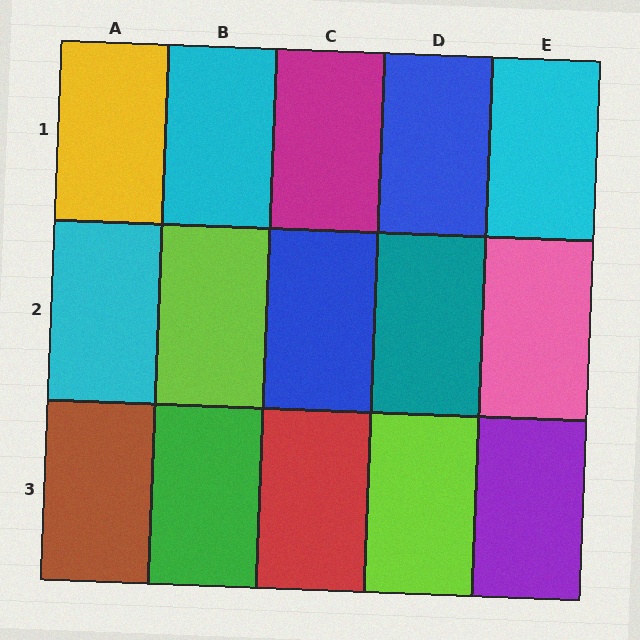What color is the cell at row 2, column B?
Lime.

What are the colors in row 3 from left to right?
Brown, green, red, lime, purple.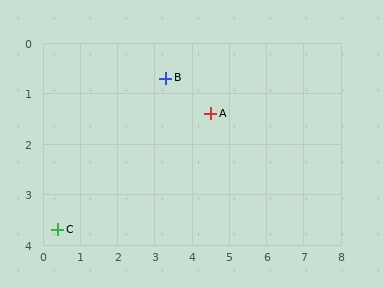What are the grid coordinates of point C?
Point C is at approximately (0.4, 3.7).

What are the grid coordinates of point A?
Point A is at approximately (4.5, 1.4).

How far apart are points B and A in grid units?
Points B and A are about 1.4 grid units apart.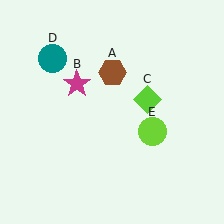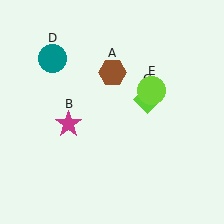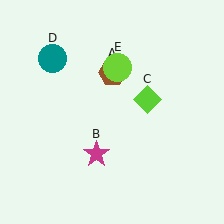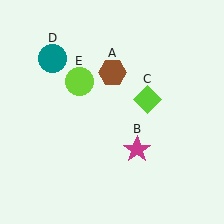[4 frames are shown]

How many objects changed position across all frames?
2 objects changed position: magenta star (object B), lime circle (object E).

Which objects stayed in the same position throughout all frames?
Brown hexagon (object A) and lime diamond (object C) and teal circle (object D) remained stationary.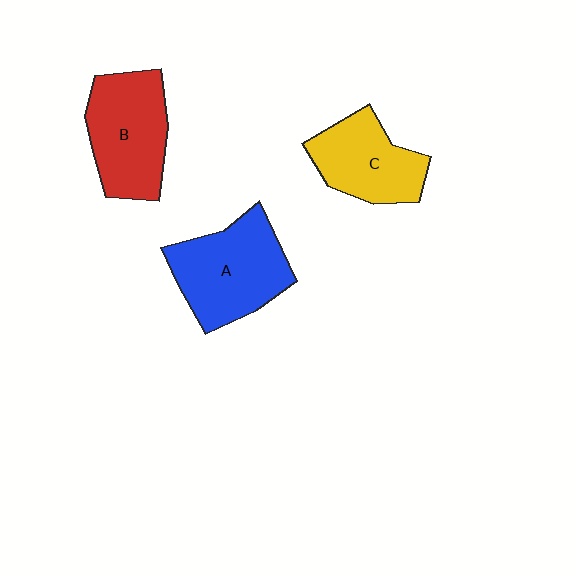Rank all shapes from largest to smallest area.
From largest to smallest: A (blue), B (red), C (yellow).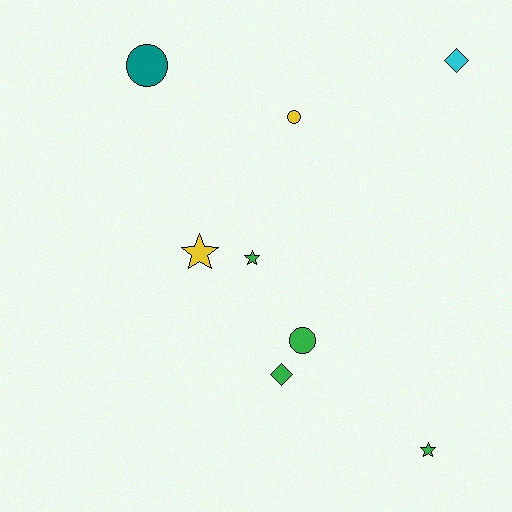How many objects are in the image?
There are 8 objects.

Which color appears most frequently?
Green, with 4 objects.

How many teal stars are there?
There are no teal stars.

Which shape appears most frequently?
Circle, with 3 objects.